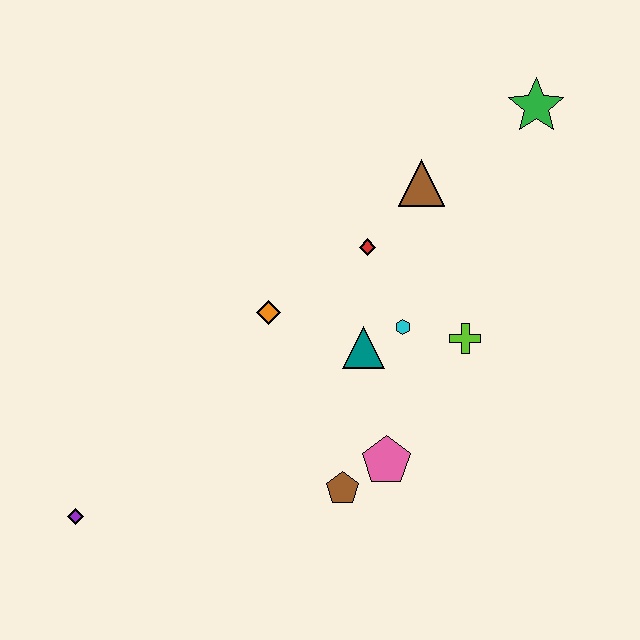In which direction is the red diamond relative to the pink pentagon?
The red diamond is above the pink pentagon.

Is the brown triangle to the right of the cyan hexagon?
Yes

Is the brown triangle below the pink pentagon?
No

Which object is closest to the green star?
The brown triangle is closest to the green star.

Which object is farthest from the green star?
The purple diamond is farthest from the green star.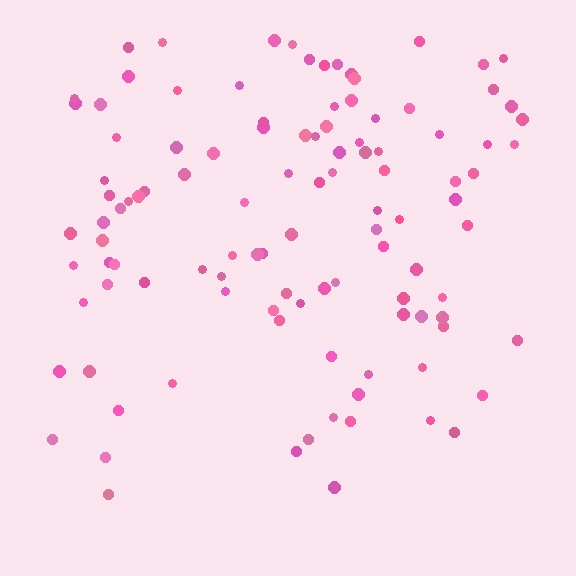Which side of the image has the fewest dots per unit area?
The bottom.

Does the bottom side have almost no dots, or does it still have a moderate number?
Still a moderate number, just noticeably fewer than the top.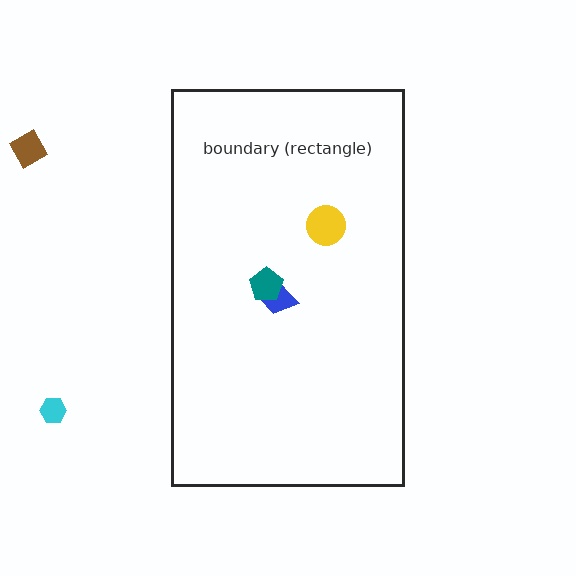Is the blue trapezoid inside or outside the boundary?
Inside.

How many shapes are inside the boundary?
3 inside, 2 outside.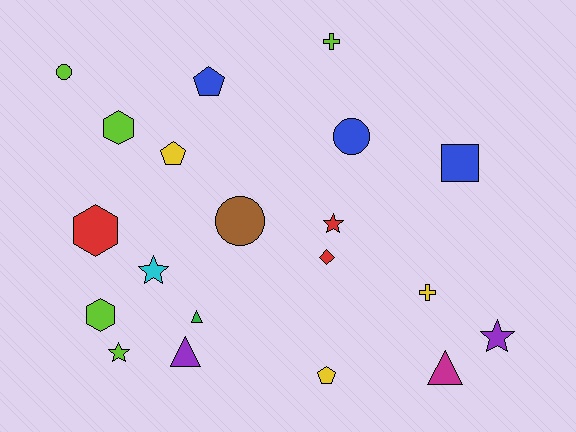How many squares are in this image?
There is 1 square.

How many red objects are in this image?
There are 3 red objects.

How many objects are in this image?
There are 20 objects.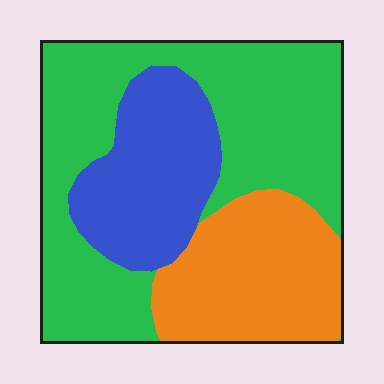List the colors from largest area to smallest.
From largest to smallest: green, orange, blue.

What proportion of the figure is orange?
Orange takes up about one quarter (1/4) of the figure.